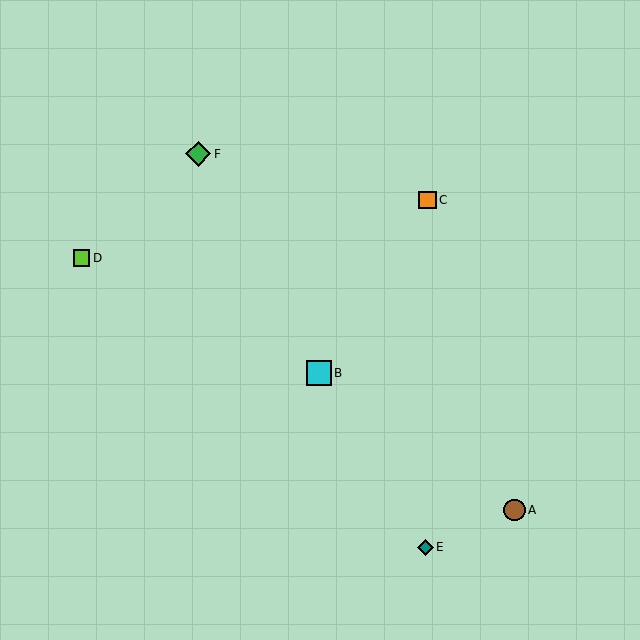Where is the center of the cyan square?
The center of the cyan square is at (319, 373).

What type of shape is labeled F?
Shape F is a green diamond.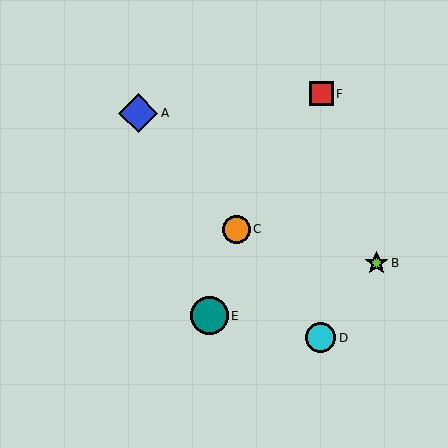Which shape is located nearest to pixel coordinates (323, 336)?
The cyan circle (labeled D) at (321, 338) is nearest to that location.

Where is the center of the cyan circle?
The center of the cyan circle is at (321, 338).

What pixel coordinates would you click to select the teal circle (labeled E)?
Click at (210, 316) to select the teal circle E.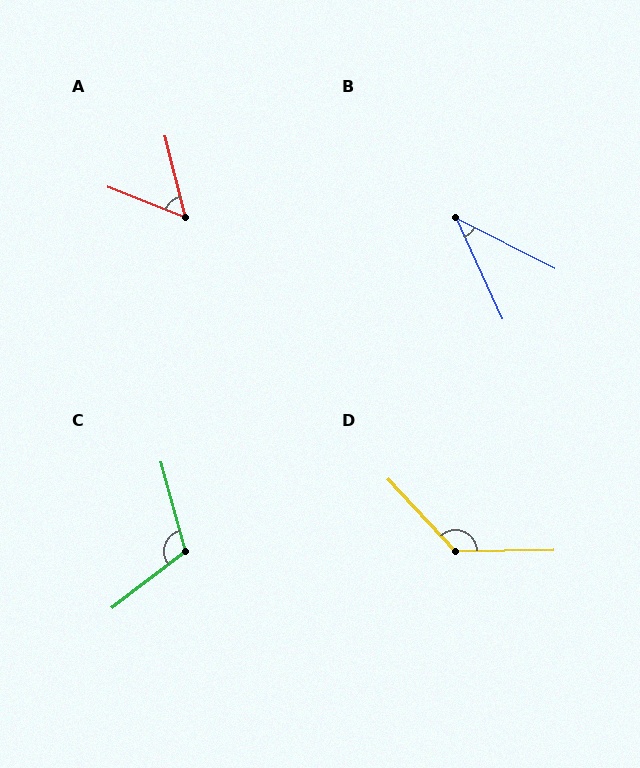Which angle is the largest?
D, at approximately 132 degrees.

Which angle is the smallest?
B, at approximately 39 degrees.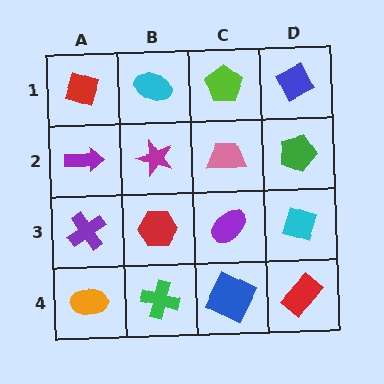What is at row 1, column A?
A red diamond.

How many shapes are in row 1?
4 shapes.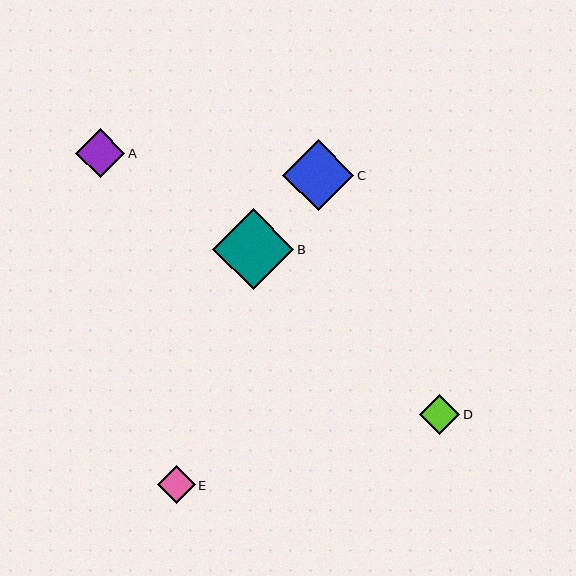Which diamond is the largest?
Diamond B is the largest with a size of approximately 81 pixels.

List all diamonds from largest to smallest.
From largest to smallest: B, C, A, D, E.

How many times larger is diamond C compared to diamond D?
Diamond C is approximately 1.8 times the size of diamond D.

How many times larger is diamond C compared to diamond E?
Diamond C is approximately 1.9 times the size of diamond E.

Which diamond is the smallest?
Diamond E is the smallest with a size of approximately 38 pixels.